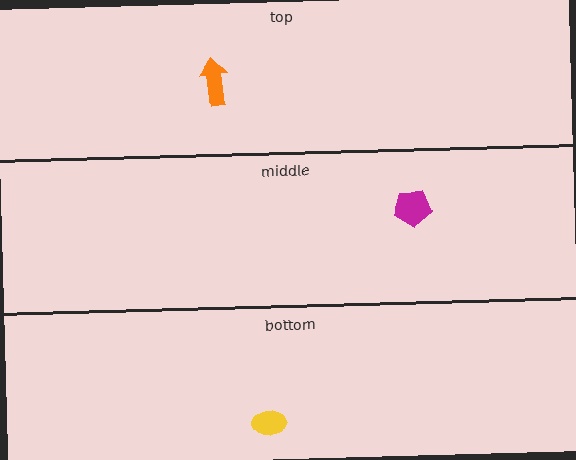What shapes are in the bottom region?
The yellow ellipse.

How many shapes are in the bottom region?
1.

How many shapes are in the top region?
1.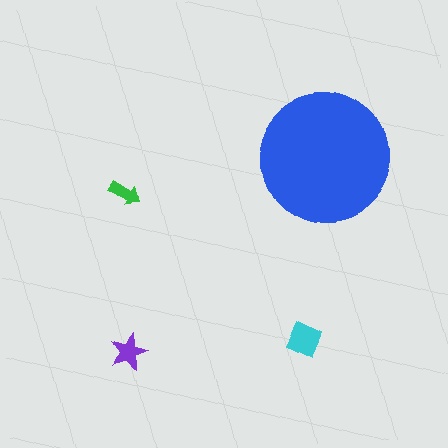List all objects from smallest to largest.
The green arrow, the purple star, the cyan square, the blue circle.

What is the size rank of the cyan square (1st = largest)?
2nd.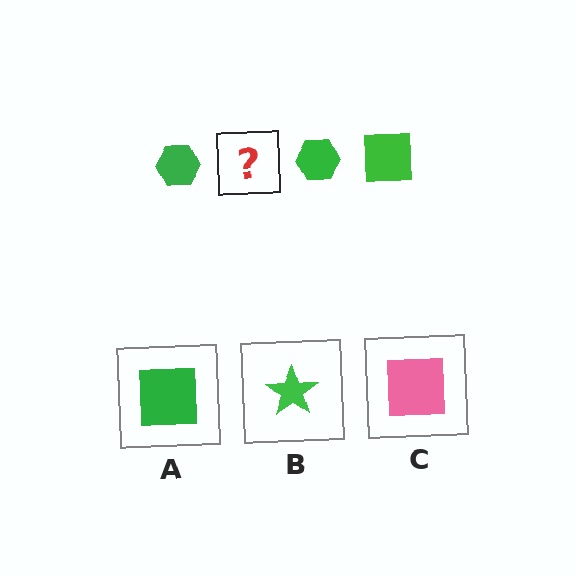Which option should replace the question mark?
Option A.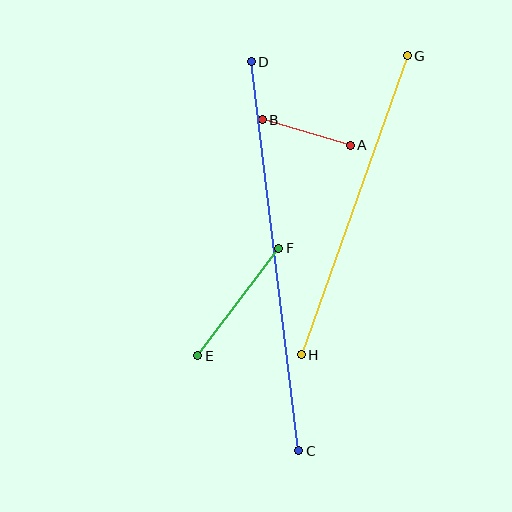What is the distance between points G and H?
The distance is approximately 317 pixels.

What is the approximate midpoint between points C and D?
The midpoint is at approximately (275, 256) pixels.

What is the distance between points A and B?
The distance is approximately 92 pixels.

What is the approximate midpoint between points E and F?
The midpoint is at approximately (238, 302) pixels.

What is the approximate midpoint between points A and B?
The midpoint is at approximately (306, 132) pixels.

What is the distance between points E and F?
The distance is approximately 134 pixels.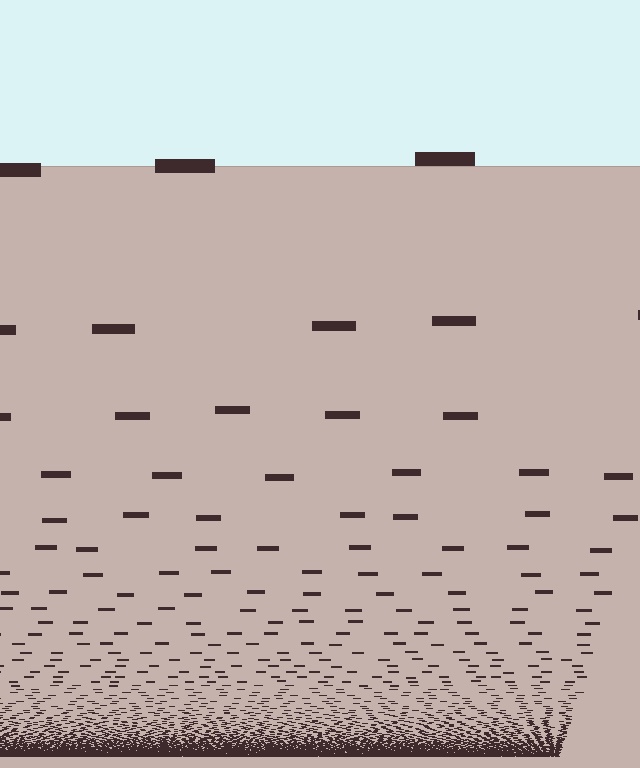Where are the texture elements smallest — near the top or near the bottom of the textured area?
Near the bottom.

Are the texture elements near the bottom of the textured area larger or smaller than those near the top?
Smaller. The gradient is inverted — elements near the bottom are smaller and denser.